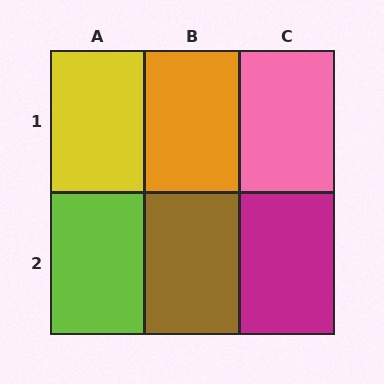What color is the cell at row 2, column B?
Brown.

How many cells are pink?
1 cell is pink.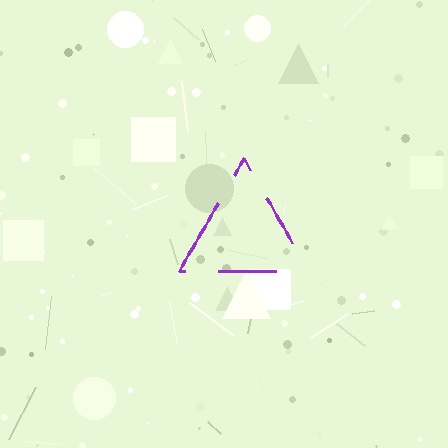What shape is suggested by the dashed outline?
The dashed outline suggests a triangle.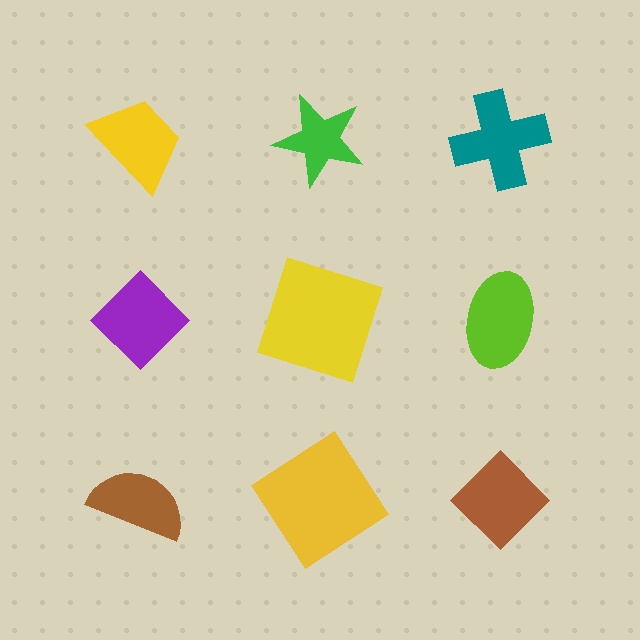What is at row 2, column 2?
A yellow square.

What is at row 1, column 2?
A green star.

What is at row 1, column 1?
A yellow trapezoid.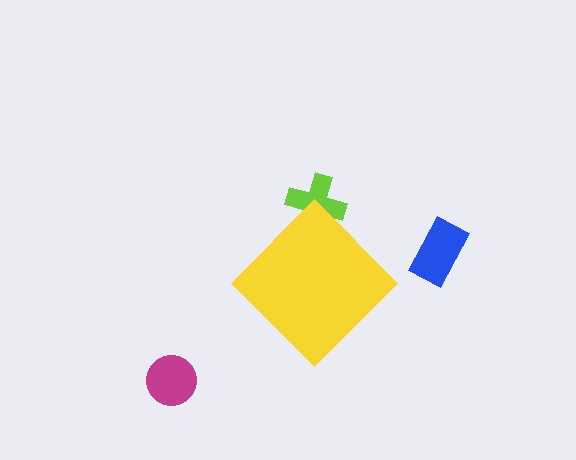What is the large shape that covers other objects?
A yellow diamond.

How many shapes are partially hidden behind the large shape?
1 shape is partially hidden.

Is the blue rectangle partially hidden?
No, the blue rectangle is fully visible.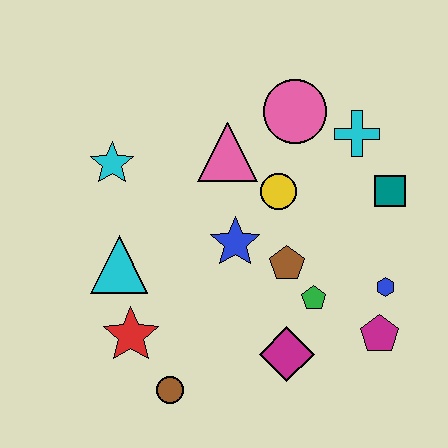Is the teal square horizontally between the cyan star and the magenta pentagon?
No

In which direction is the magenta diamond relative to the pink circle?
The magenta diamond is below the pink circle.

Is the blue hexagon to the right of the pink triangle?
Yes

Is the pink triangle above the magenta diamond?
Yes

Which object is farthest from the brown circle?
The cyan cross is farthest from the brown circle.